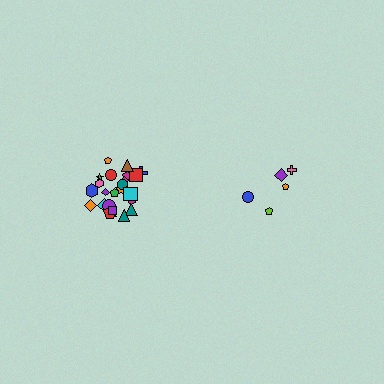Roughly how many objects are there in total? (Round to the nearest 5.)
Roughly 30 objects in total.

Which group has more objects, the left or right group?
The left group.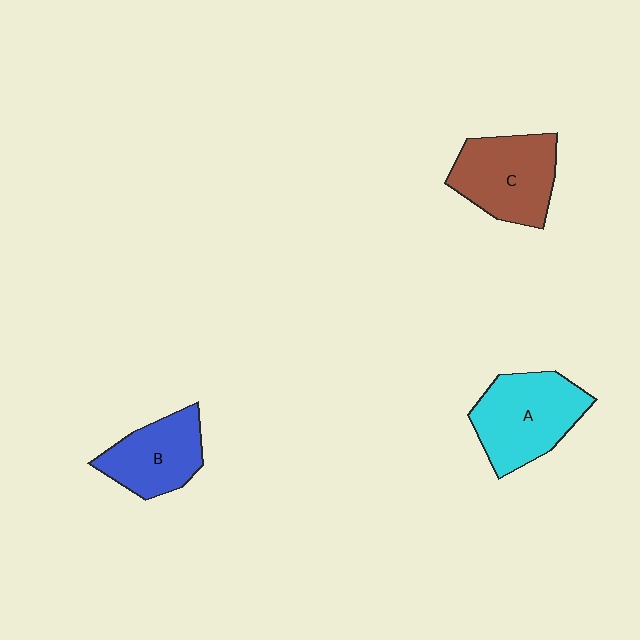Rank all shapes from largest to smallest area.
From largest to smallest: A (cyan), C (brown), B (blue).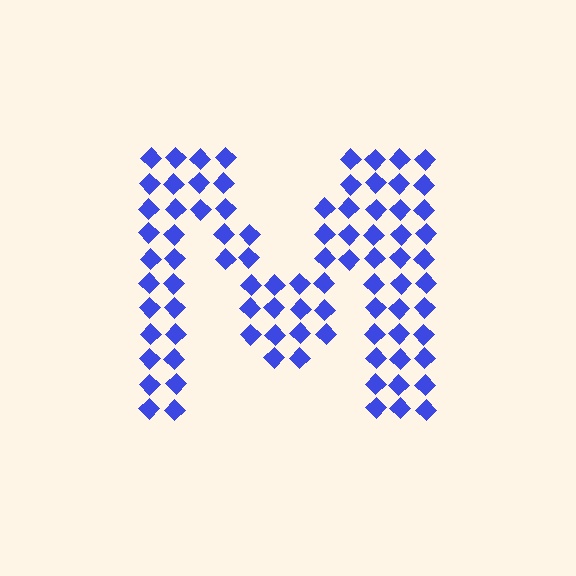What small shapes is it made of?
It is made of small diamonds.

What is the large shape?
The large shape is the letter M.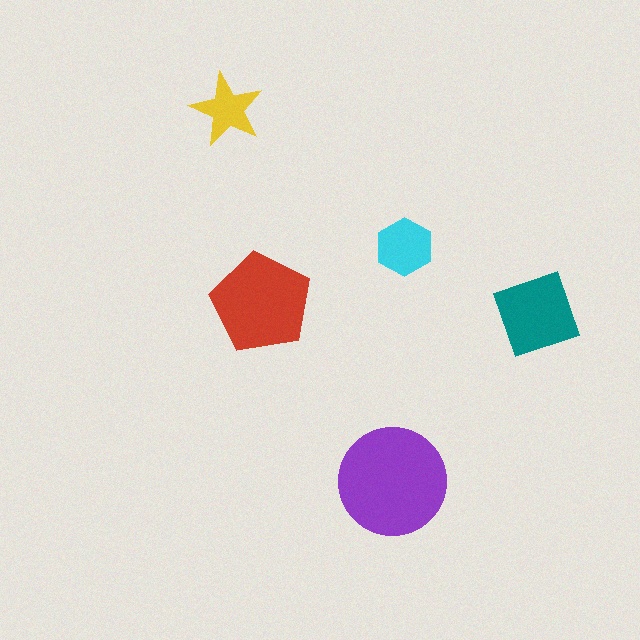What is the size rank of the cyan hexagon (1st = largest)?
4th.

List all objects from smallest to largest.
The yellow star, the cyan hexagon, the teal square, the red pentagon, the purple circle.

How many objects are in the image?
There are 5 objects in the image.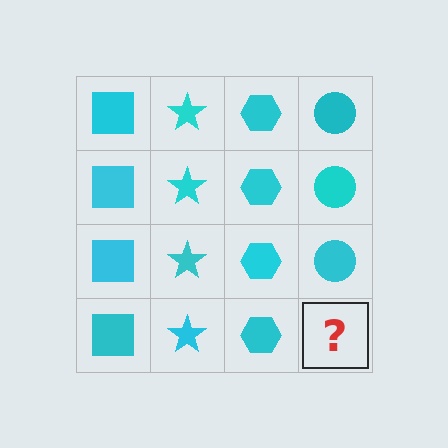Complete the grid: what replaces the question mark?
The question mark should be replaced with a cyan circle.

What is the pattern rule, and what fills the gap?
The rule is that each column has a consistent shape. The gap should be filled with a cyan circle.